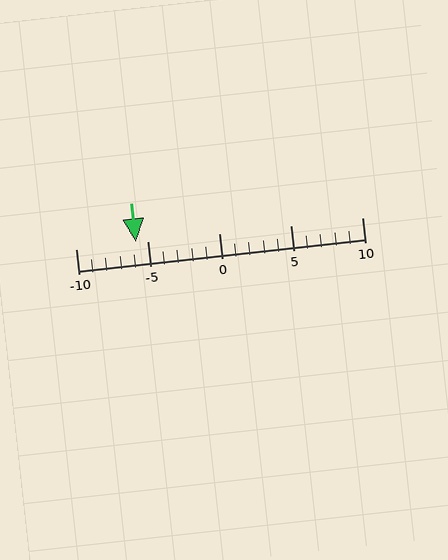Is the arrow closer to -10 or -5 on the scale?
The arrow is closer to -5.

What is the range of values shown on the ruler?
The ruler shows values from -10 to 10.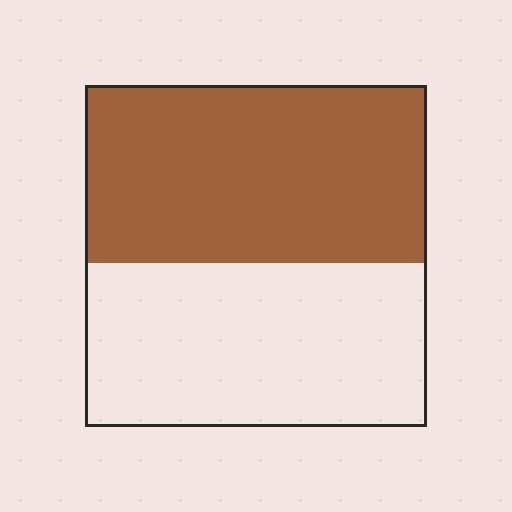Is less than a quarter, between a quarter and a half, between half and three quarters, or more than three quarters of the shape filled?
Between half and three quarters.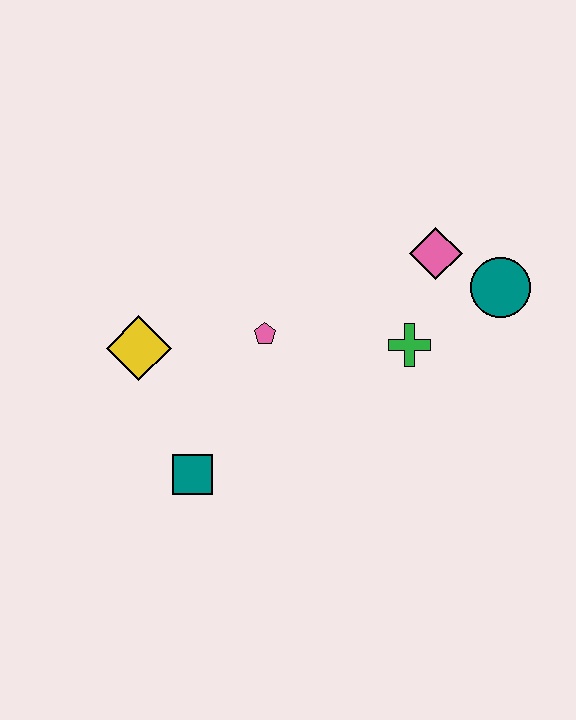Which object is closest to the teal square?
The yellow diamond is closest to the teal square.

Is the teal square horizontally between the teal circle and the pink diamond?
No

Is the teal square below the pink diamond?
Yes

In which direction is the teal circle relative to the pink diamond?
The teal circle is to the right of the pink diamond.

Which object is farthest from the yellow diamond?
The teal circle is farthest from the yellow diamond.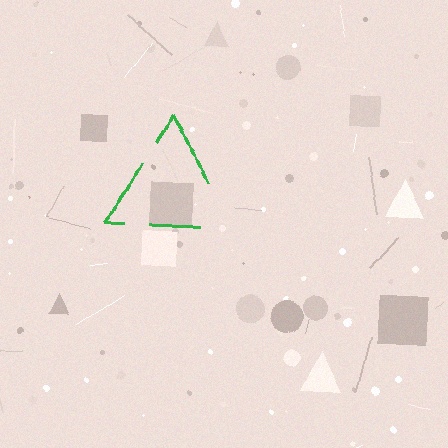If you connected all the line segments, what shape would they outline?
They would outline a triangle.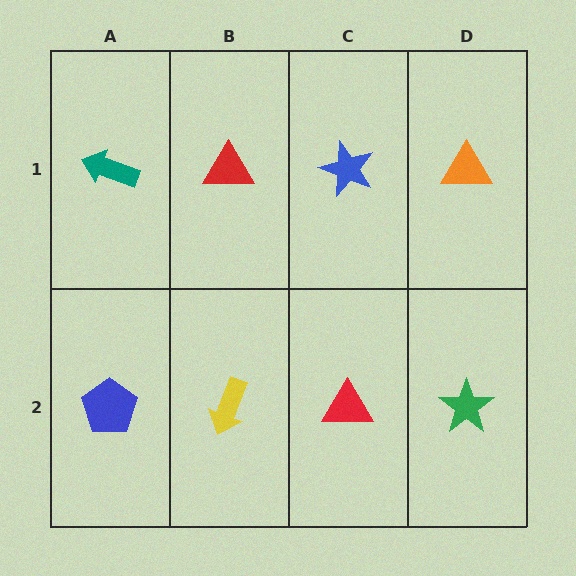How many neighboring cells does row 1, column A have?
2.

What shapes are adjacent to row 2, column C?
A blue star (row 1, column C), a yellow arrow (row 2, column B), a green star (row 2, column D).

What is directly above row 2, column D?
An orange triangle.